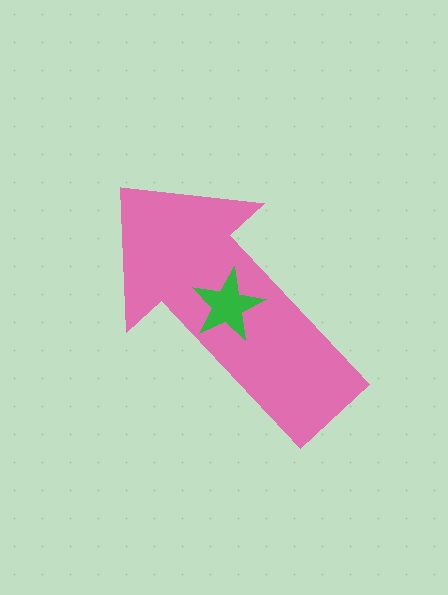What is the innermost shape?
The green star.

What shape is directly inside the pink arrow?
The green star.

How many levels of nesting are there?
2.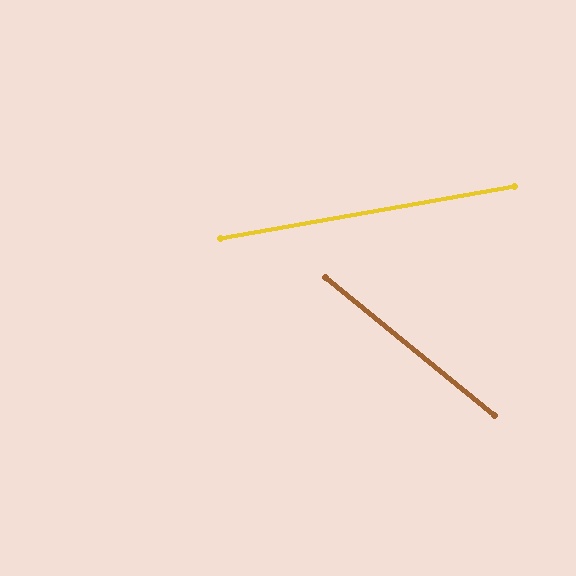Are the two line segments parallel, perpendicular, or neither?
Neither parallel nor perpendicular — they differ by about 49°.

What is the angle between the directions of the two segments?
Approximately 49 degrees.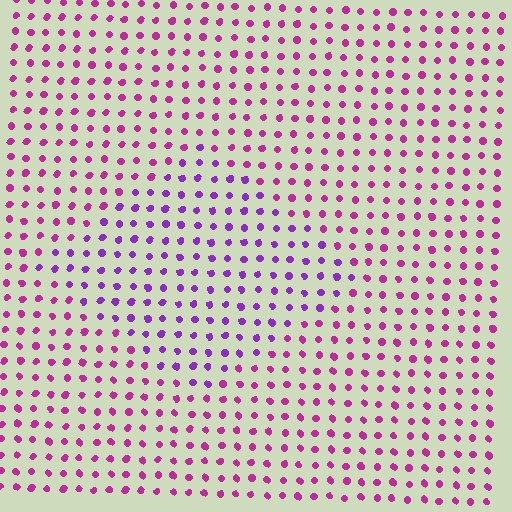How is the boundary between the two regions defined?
The boundary is defined purely by a slight shift in hue (about 34 degrees). Spacing, size, and orientation are identical on both sides.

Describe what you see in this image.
The image is filled with small magenta elements in a uniform arrangement. A diamond-shaped region is visible where the elements are tinted to a slightly different hue, forming a subtle color boundary.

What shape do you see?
I see a diamond.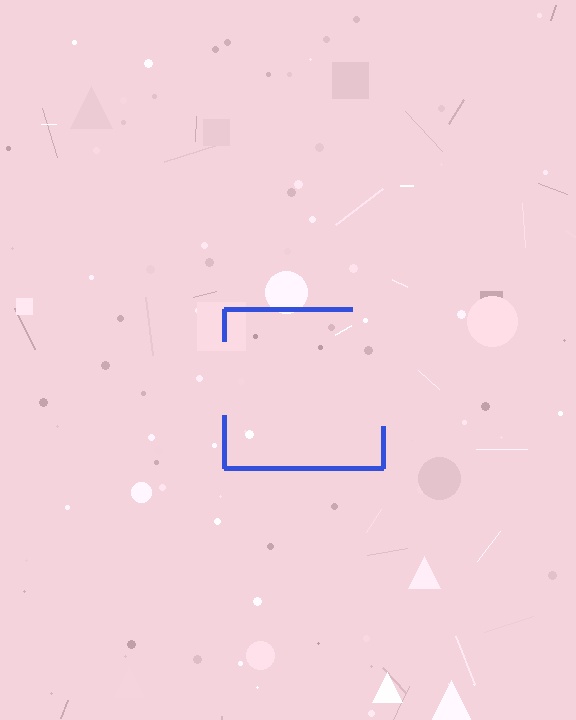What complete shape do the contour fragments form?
The contour fragments form a square.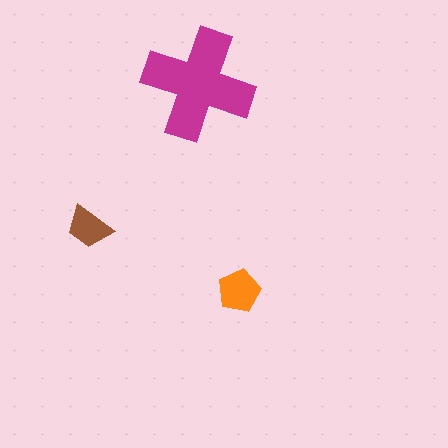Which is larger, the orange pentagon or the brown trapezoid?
The orange pentagon.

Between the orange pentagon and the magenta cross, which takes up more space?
The magenta cross.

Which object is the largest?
The magenta cross.